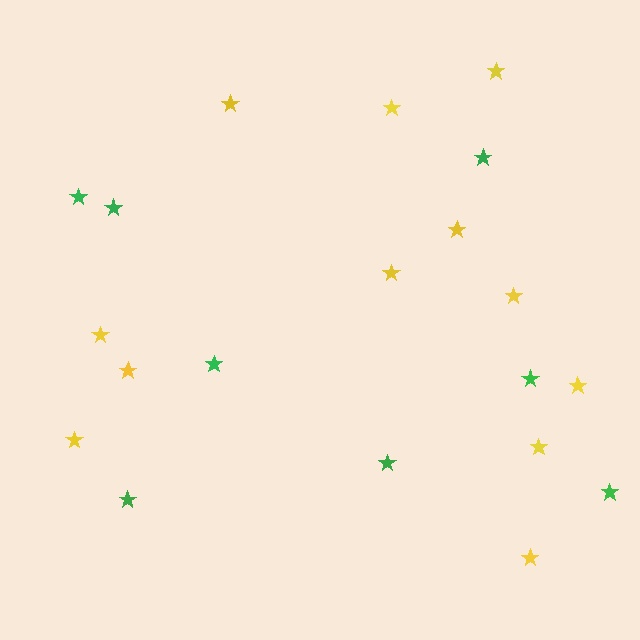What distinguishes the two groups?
There are 2 groups: one group of yellow stars (12) and one group of green stars (8).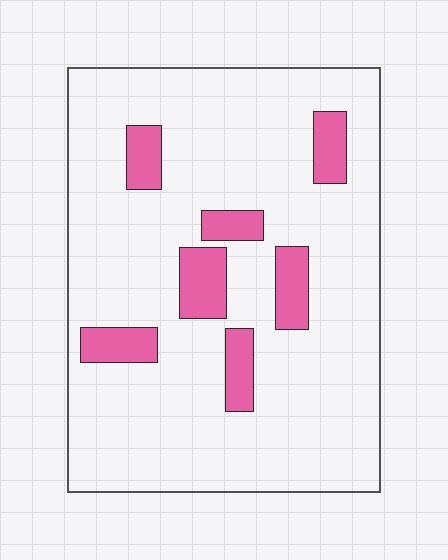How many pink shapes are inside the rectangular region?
7.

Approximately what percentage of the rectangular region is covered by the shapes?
Approximately 15%.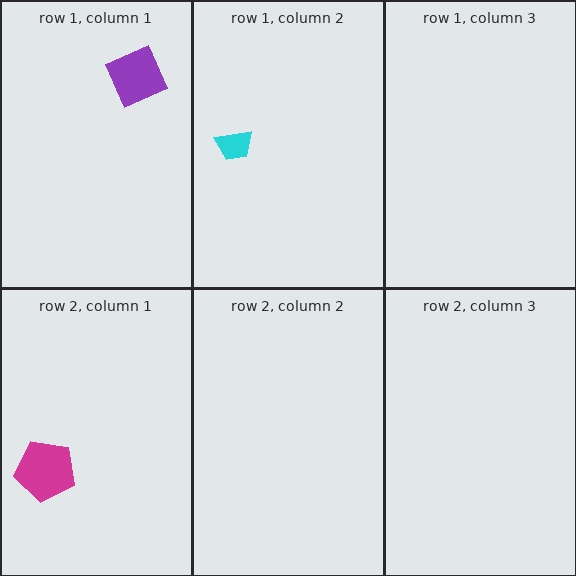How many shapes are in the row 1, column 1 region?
1.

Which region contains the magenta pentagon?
The row 2, column 1 region.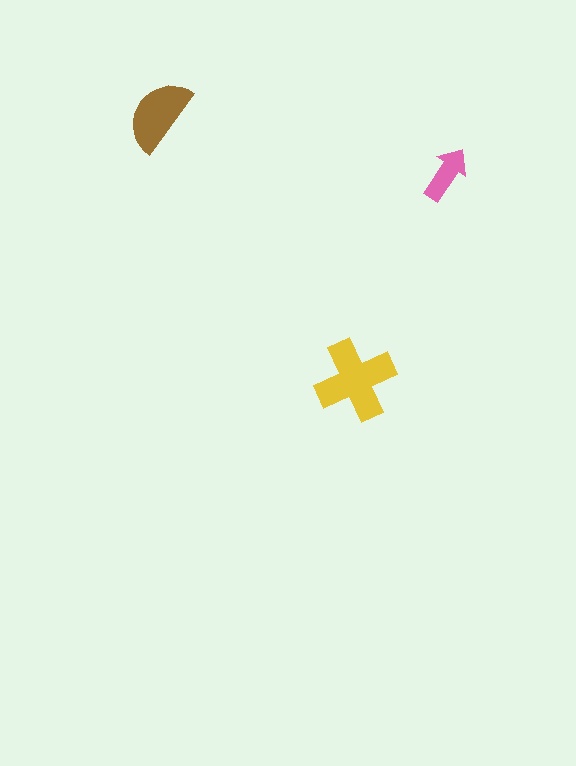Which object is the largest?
The yellow cross.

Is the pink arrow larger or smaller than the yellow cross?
Smaller.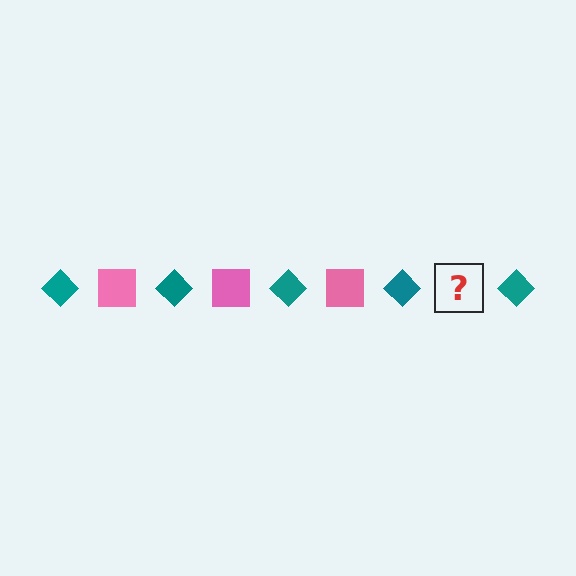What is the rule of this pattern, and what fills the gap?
The rule is that the pattern alternates between teal diamond and pink square. The gap should be filled with a pink square.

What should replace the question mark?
The question mark should be replaced with a pink square.